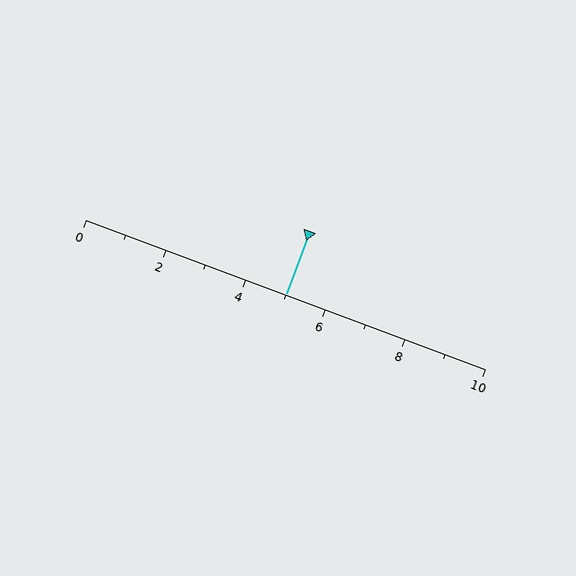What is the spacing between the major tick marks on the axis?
The major ticks are spaced 2 apart.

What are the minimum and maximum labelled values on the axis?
The axis runs from 0 to 10.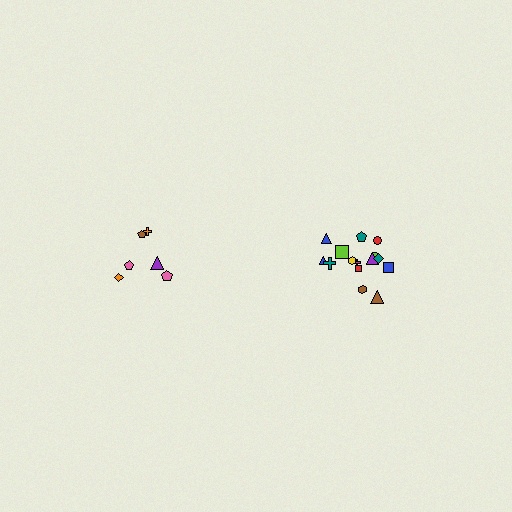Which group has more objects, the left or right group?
The right group.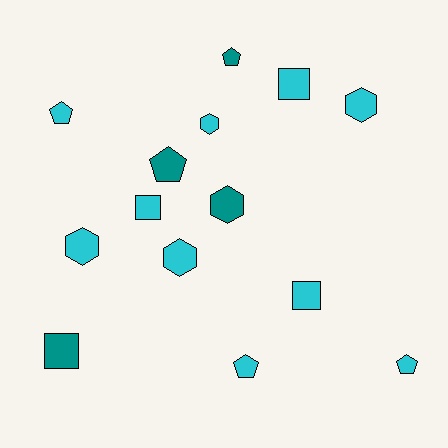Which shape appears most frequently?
Pentagon, with 5 objects.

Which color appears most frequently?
Cyan, with 10 objects.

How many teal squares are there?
There is 1 teal square.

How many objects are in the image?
There are 14 objects.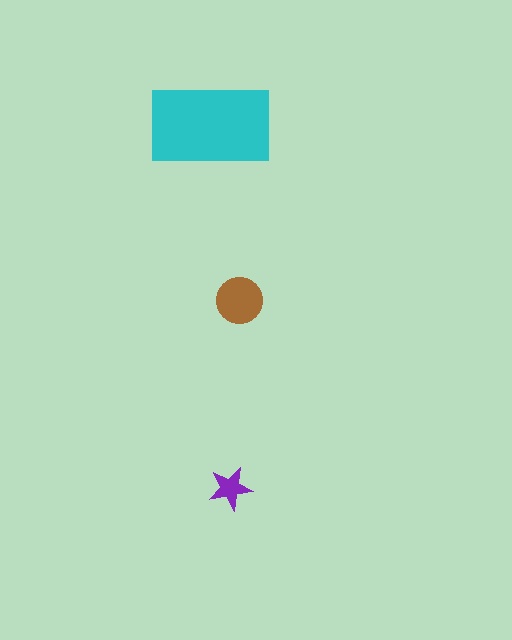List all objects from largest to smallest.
The cyan rectangle, the brown circle, the purple star.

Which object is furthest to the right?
The brown circle is rightmost.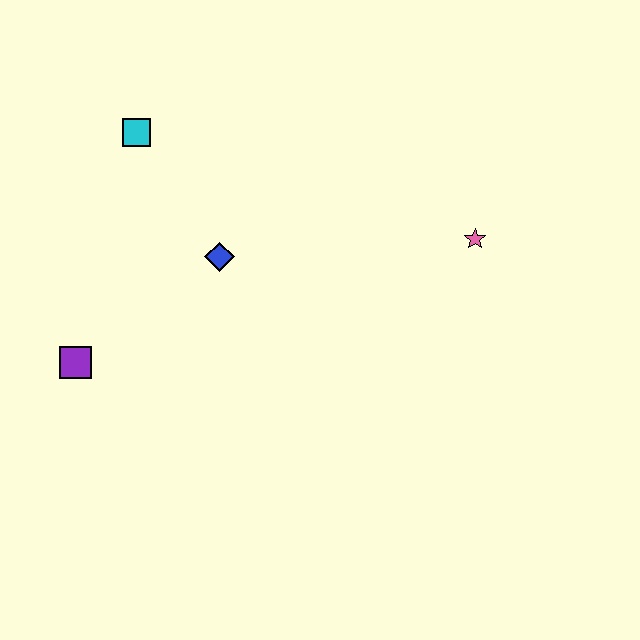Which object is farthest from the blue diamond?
The pink star is farthest from the blue diamond.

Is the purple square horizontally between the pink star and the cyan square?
No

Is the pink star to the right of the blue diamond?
Yes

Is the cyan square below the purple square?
No